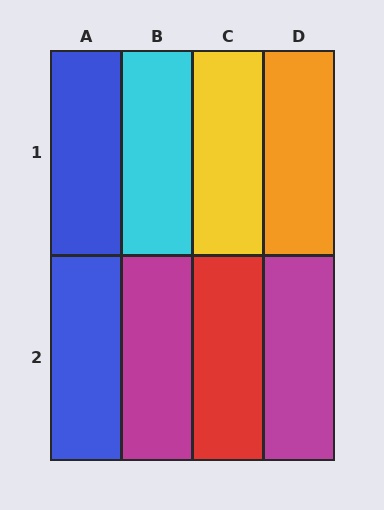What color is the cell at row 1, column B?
Cyan.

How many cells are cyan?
1 cell is cyan.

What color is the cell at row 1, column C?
Yellow.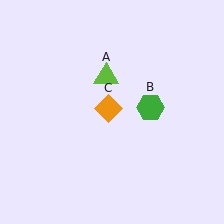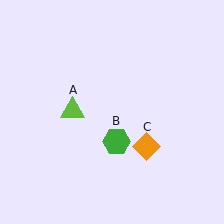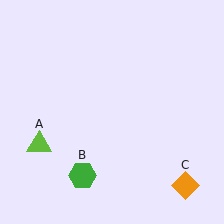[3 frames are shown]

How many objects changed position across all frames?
3 objects changed position: lime triangle (object A), green hexagon (object B), orange diamond (object C).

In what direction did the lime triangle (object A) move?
The lime triangle (object A) moved down and to the left.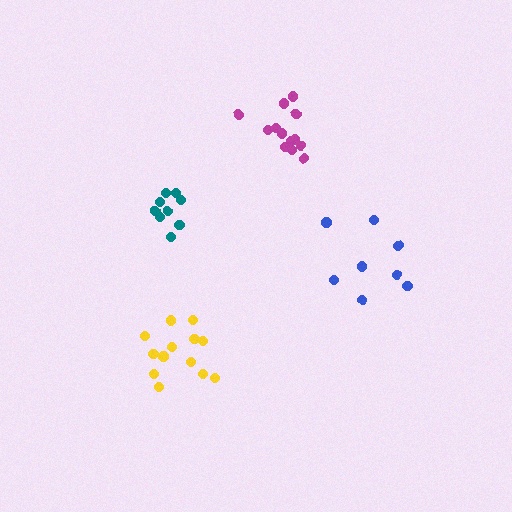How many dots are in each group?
Group 1: 8 dots, Group 2: 13 dots, Group 3: 9 dots, Group 4: 13 dots (43 total).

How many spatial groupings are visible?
There are 4 spatial groupings.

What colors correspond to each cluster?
The clusters are colored: blue, yellow, teal, magenta.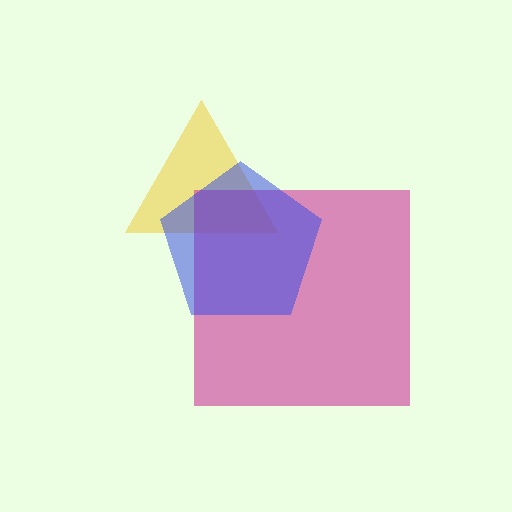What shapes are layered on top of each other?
The layered shapes are: a yellow triangle, a magenta square, a blue pentagon.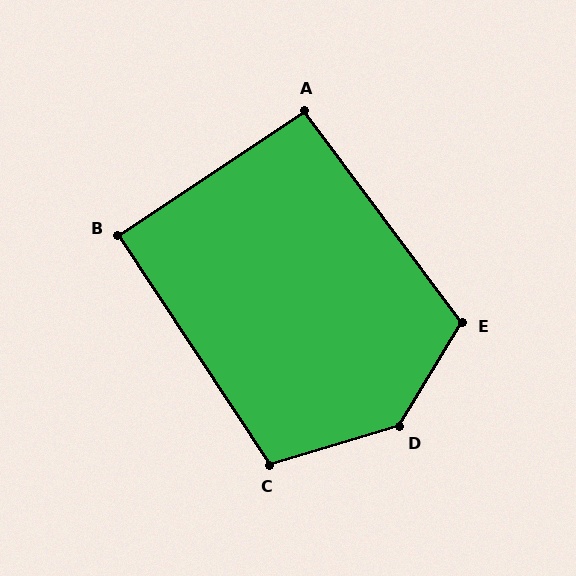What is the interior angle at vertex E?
Approximately 112 degrees (obtuse).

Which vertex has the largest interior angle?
D, at approximately 138 degrees.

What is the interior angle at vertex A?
Approximately 93 degrees (approximately right).